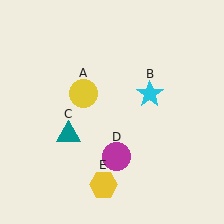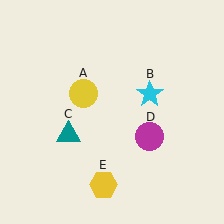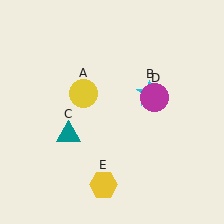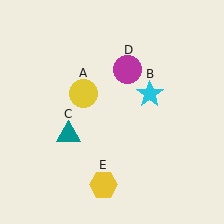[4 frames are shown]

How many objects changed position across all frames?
1 object changed position: magenta circle (object D).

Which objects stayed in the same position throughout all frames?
Yellow circle (object A) and cyan star (object B) and teal triangle (object C) and yellow hexagon (object E) remained stationary.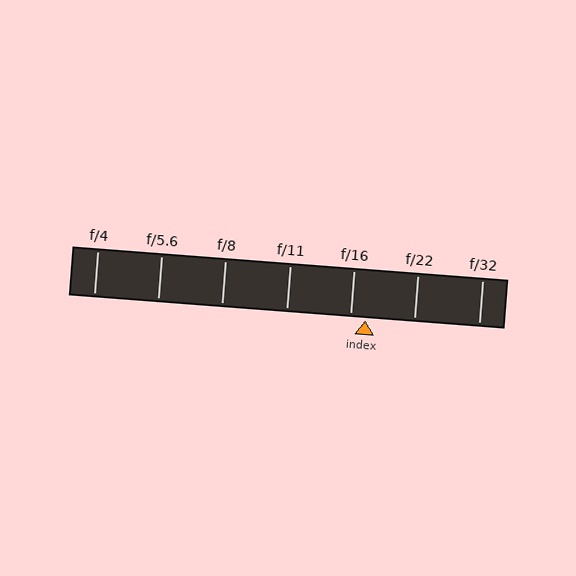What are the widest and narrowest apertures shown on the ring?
The widest aperture shown is f/4 and the narrowest is f/32.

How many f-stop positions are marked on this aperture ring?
There are 7 f-stop positions marked.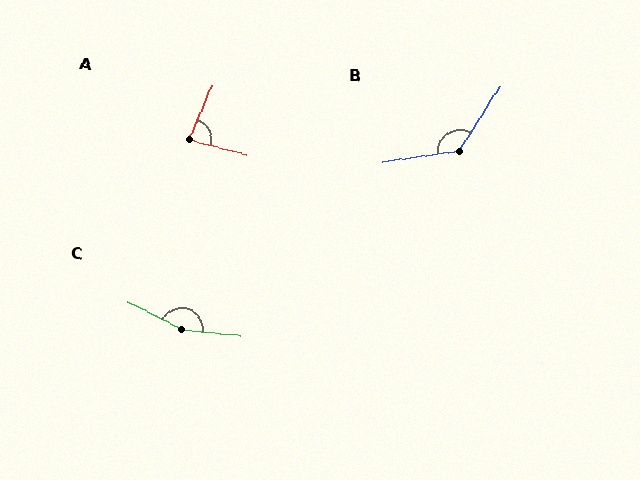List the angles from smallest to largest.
A (82°), B (131°), C (160°).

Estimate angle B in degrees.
Approximately 131 degrees.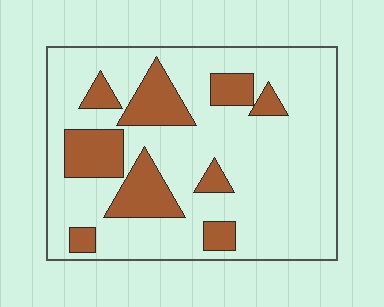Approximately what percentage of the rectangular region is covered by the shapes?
Approximately 25%.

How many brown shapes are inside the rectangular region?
9.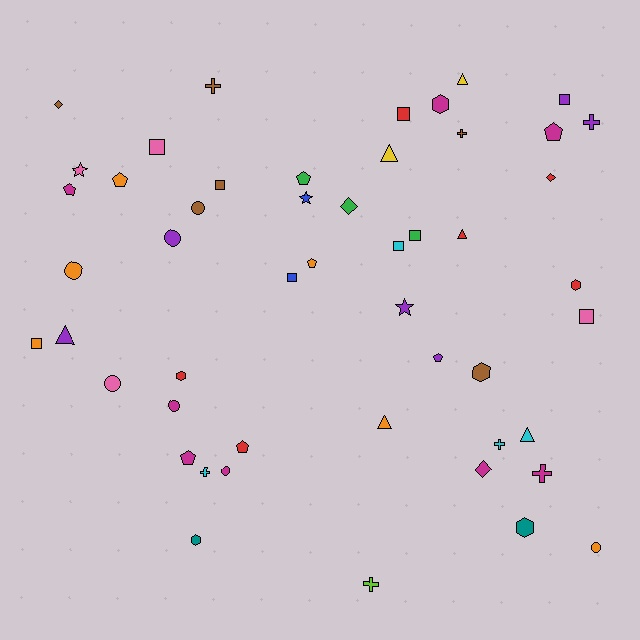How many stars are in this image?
There are 3 stars.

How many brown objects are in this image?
There are 6 brown objects.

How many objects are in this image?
There are 50 objects.